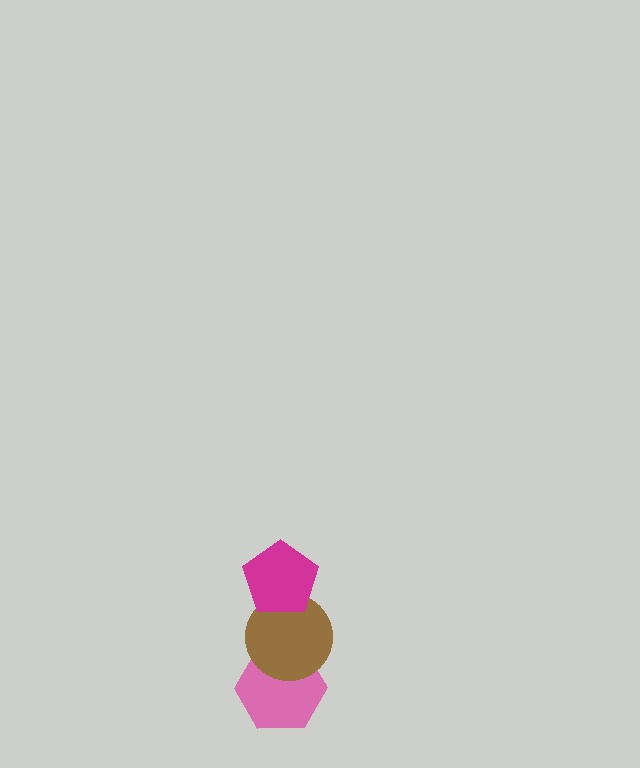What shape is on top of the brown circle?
The magenta pentagon is on top of the brown circle.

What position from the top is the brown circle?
The brown circle is 2nd from the top.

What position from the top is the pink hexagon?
The pink hexagon is 3rd from the top.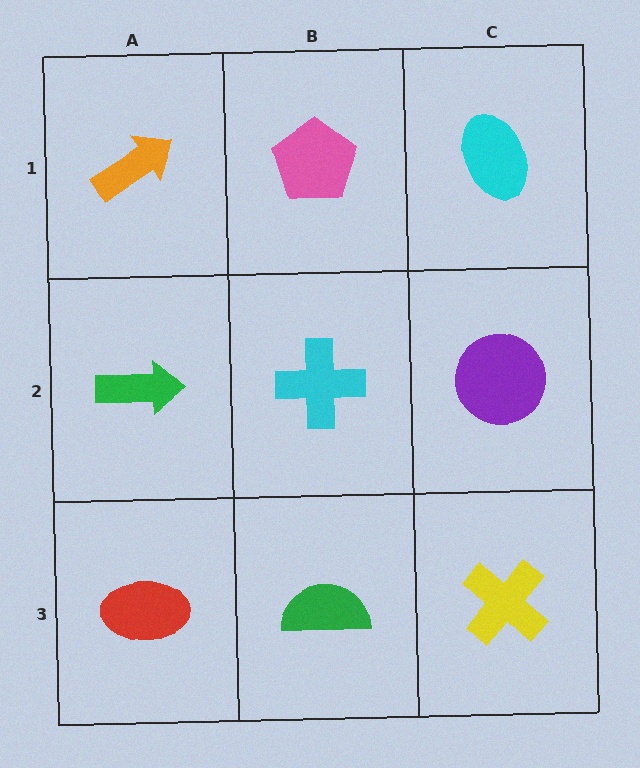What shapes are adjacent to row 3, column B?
A cyan cross (row 2, column B), a red ellipse (row 3, column A), a yellow cross (row 3, column C).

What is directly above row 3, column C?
A purple circle.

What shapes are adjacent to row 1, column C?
A purple circle (row 2, column C), a pink pentagon (row 1, column B).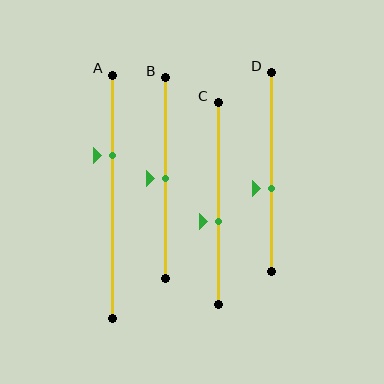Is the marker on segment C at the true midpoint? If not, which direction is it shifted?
No, the marker on segment C is shifted downward by about 9% of the segment length.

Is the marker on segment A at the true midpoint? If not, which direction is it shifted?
No, the marker on segment A is shifted upward by about 17% of the segment length.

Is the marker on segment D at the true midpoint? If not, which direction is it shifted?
No, the marker on segment D is shifted downward by about 8% of the segment length.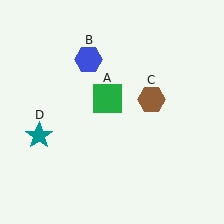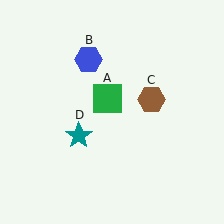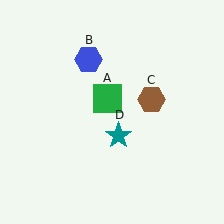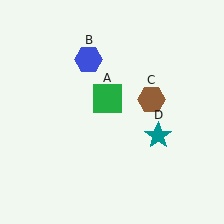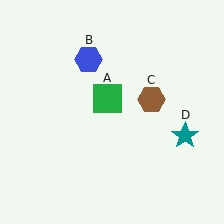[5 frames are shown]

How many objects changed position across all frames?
1 object changed position: teal star (object D).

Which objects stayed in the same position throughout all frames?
Green square (object A) and blue hexagon (object B) and brown hexagon (object C) remained stationary.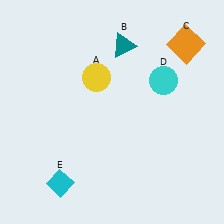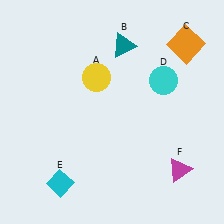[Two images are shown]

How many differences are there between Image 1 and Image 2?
There is 1 difference between the two images.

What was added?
A magenta triangle (F) was added in Image 2.